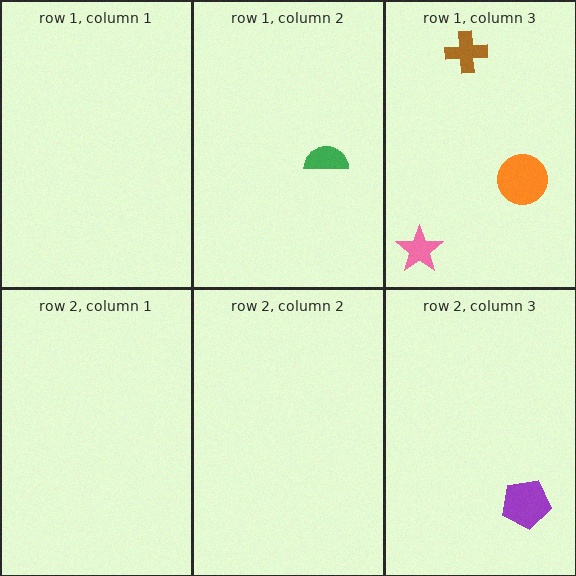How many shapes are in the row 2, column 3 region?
1.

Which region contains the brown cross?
The row 1, column 3 region.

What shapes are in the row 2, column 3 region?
The purple pentagon.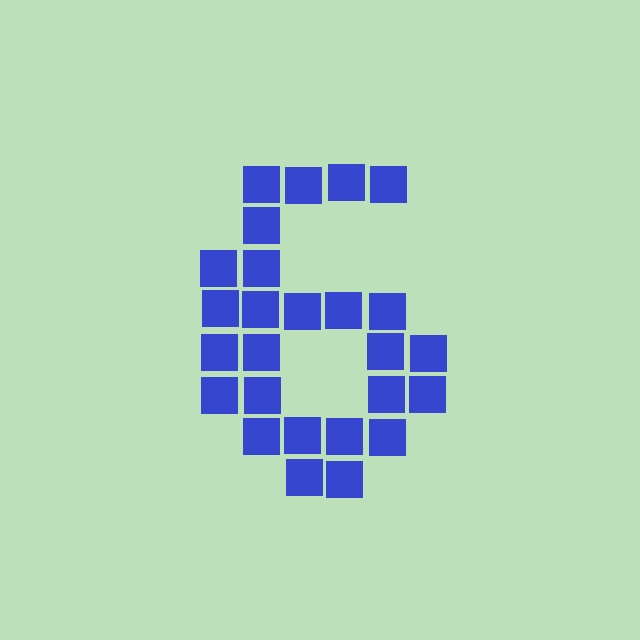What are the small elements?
The small elements are squares.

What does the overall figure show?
The overall figure shows the digit 6.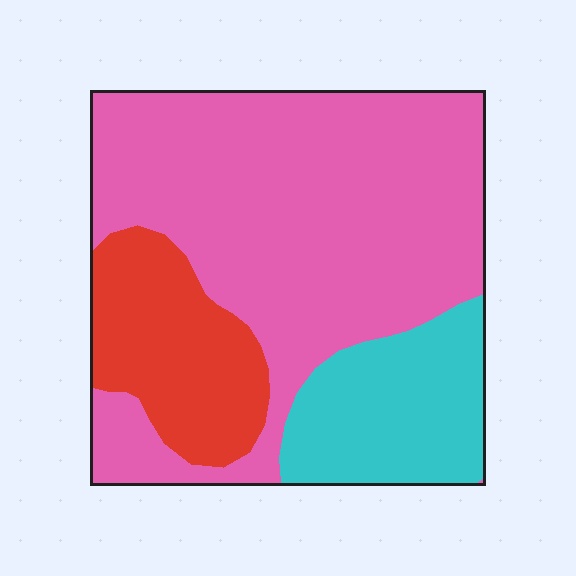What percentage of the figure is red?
Red covers about 20% of the figure.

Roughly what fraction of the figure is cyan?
Cyan covers 19% of the figure.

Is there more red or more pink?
Pink.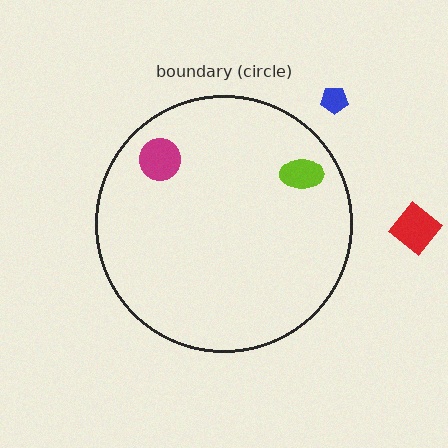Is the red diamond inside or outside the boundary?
Outside.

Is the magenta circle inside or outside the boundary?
Inside.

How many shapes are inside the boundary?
2 inside, 2 outside.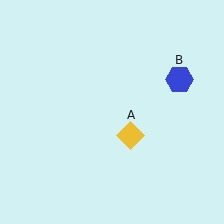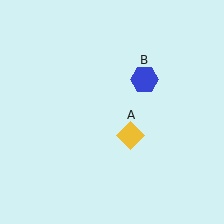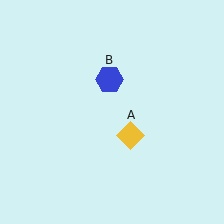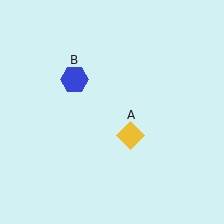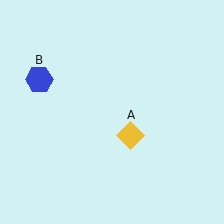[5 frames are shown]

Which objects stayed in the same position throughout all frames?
Yellow diamond (object A) remained stationary.